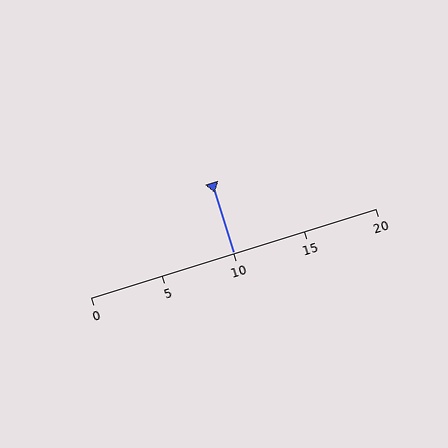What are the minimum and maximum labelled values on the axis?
The axis runs from 0 to 20.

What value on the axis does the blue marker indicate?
The marker indicates approximately 10.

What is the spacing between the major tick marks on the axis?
The major ticks are spaced 5 apart.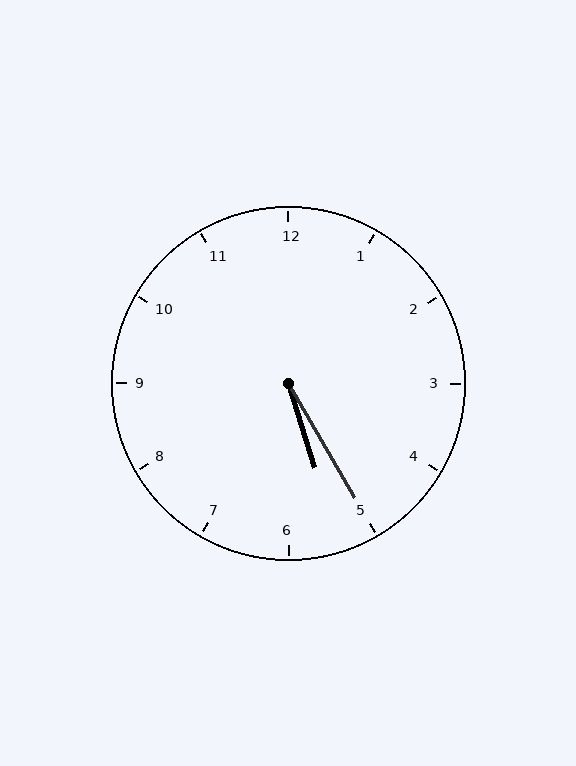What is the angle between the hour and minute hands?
Approximately 12 degrees.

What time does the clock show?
5:25.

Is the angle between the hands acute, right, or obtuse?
It is acute.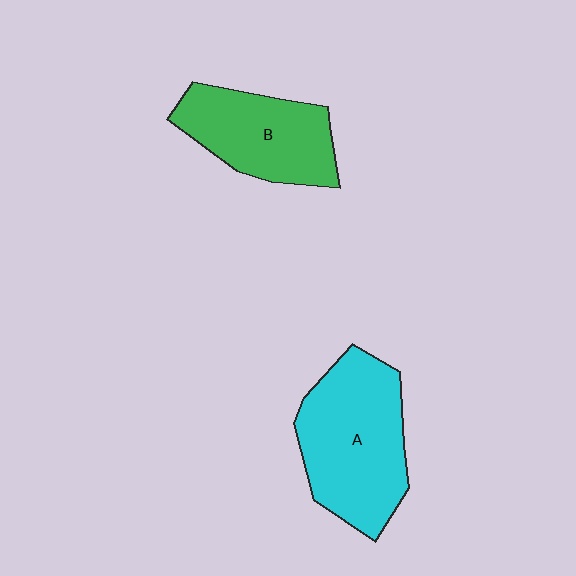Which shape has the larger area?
Shape A (cyan).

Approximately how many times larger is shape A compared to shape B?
Approximately 1.3 times.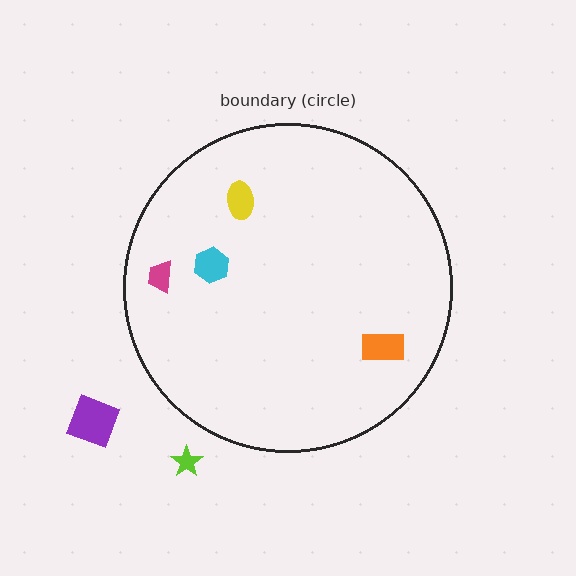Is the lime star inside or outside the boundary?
Outside.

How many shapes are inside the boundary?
4 inside, 2 outside.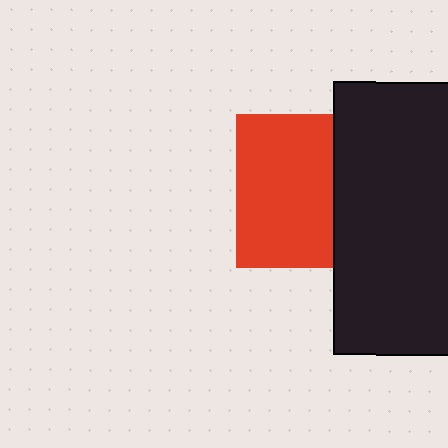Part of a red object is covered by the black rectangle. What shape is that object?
It is a square.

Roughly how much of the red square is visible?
About half of it is visible (roughly 64%).